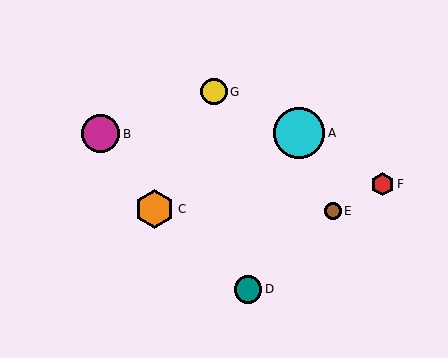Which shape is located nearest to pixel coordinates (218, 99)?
The yellow circle (labeled G) at (214, 92) is nearest to that location.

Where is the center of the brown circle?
The center of the brown circle is at (333, 211).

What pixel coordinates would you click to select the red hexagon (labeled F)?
Click at (382, 184) to select the red hexagon F.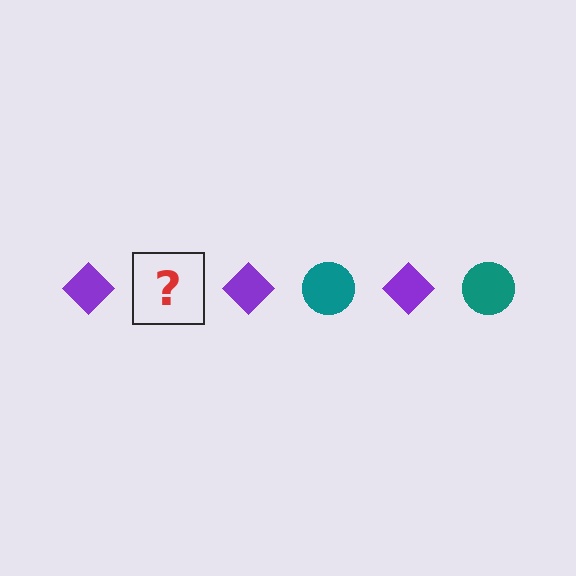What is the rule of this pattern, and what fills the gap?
The rule is that the pattern alternates between purple diamond and teal circle. The gap should be filled with a teal circle.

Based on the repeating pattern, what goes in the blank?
The blank should be a teal circle.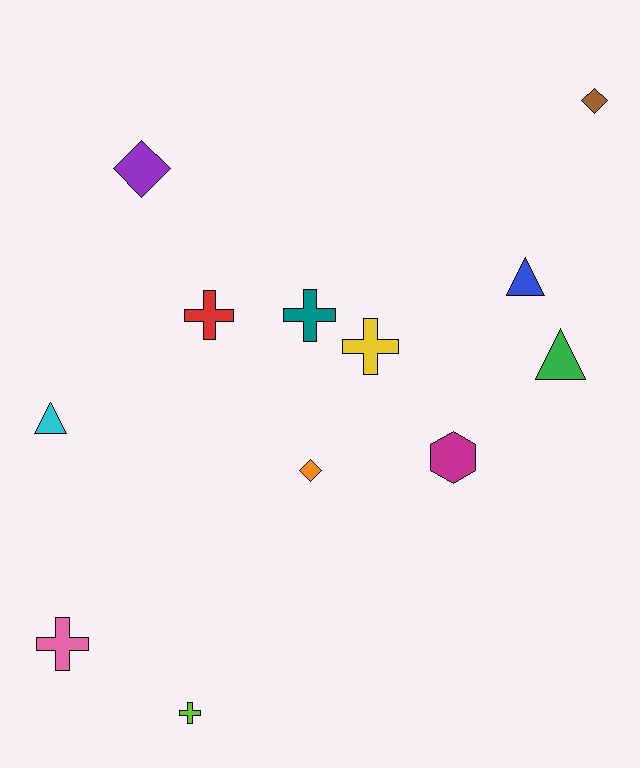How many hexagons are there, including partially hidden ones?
There is 1 hexagon.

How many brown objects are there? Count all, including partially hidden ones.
There is 1 brown object.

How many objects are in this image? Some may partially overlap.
There are 12 objects.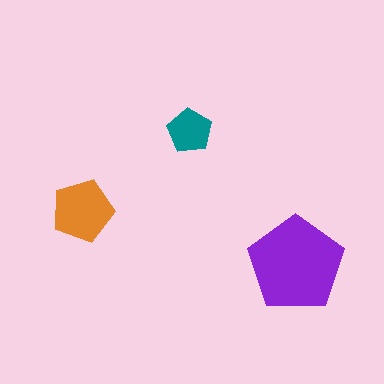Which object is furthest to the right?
The purple pentagon is rightmost.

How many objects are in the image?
There are 3 objects in the image.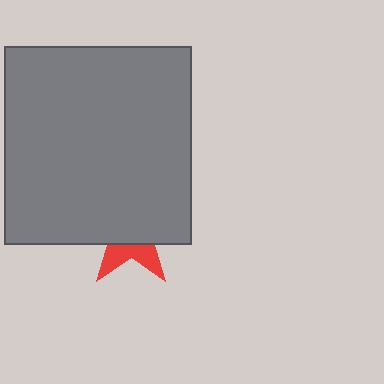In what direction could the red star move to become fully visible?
The red star could move down. That would shift it out from behind the gray rectangle entirely.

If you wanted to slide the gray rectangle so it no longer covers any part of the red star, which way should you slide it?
Slide it up — that is the most direct way to separate the two shapes.